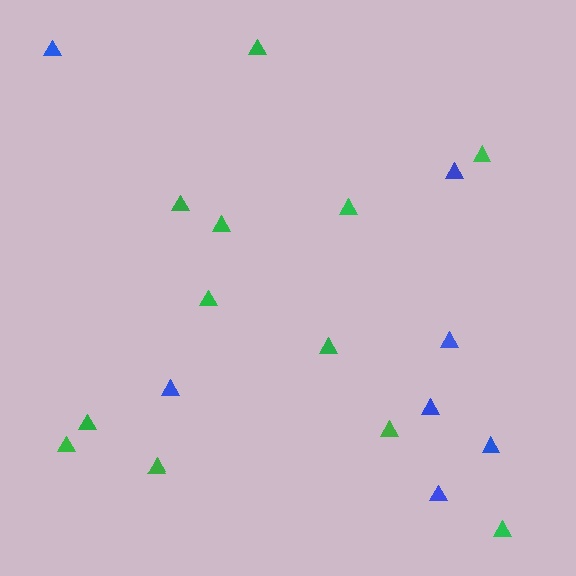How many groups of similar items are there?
There are 2 groups: one group of blue triangles (7) and one group of green triangles (12).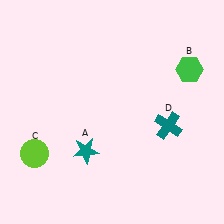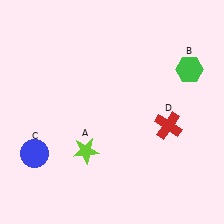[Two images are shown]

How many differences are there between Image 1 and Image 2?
There are 3 differences between the two images.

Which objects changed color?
A changed from teal to lime. C changed from lime to blue. D changed from teal to red.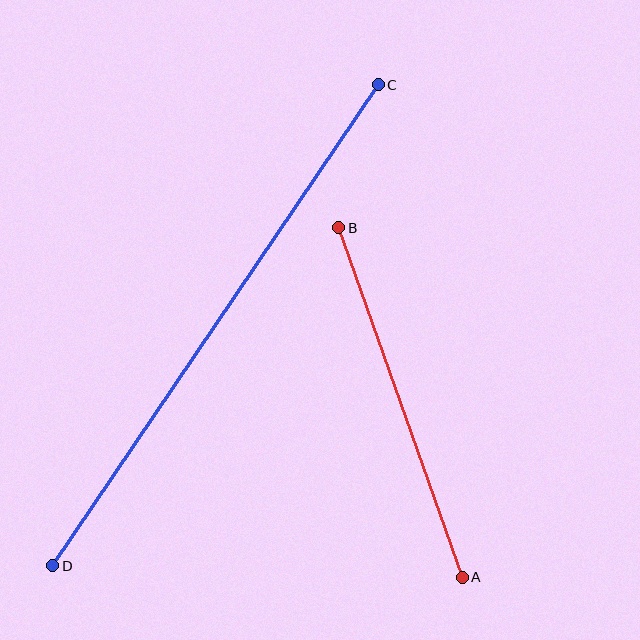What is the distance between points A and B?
The distance is approximately 370 pixels.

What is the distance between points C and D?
The distance is approximately 580 pixels.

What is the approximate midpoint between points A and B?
The midpoint is at approximately (401, 402) pixels.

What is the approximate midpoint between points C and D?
The midpoint is at approximately (215, 325) pixels.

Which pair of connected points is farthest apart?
Points C and D are farthest apart.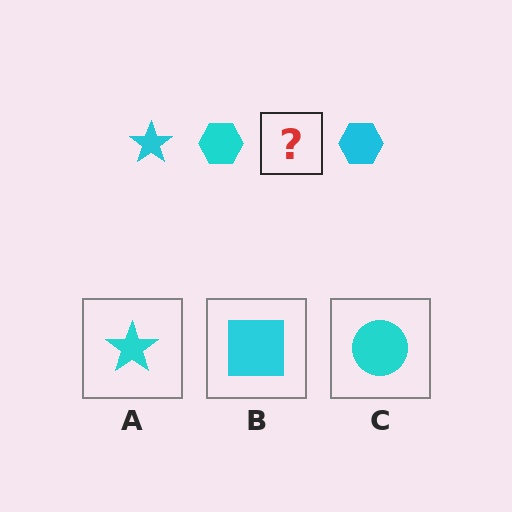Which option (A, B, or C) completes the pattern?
A.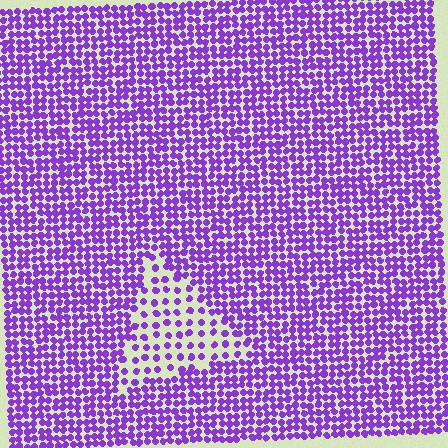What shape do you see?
I see a triangle.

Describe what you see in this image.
The image contains small purple elements arranged at two different densities. A triangle-shaped region is visible where the elements are less densely packed than the surrounding area.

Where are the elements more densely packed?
The elements are more densely packed outside the triangle boundary.